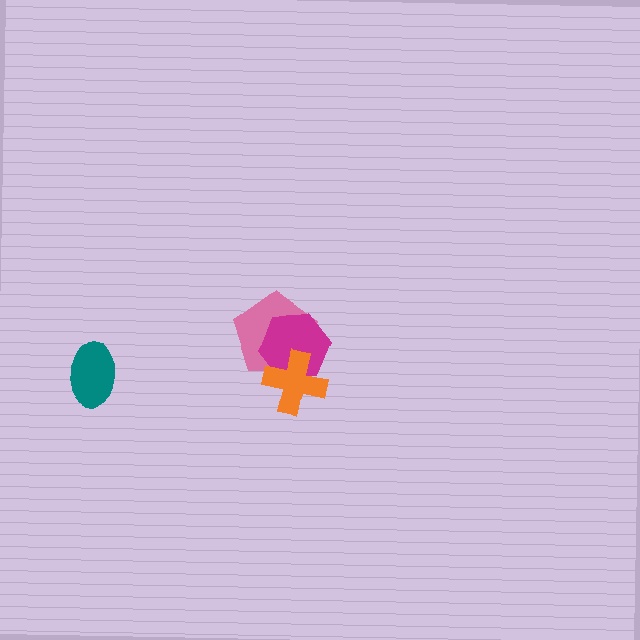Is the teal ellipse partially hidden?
No, no other shape covers it.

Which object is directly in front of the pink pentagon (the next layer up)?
The magenta hexagon is directly in front of the pink pentagon.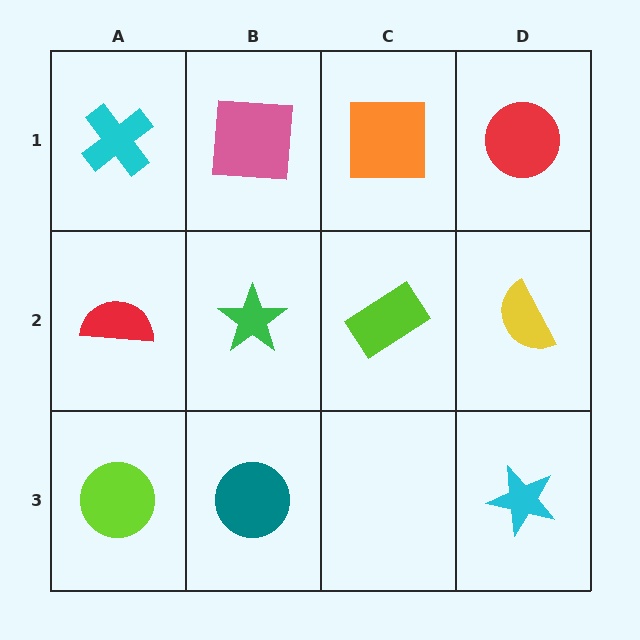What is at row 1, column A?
A cyan cross.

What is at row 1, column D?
A red circle.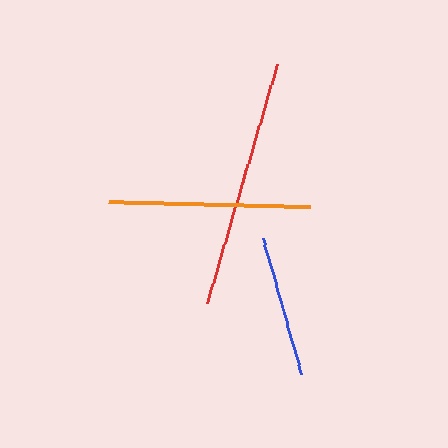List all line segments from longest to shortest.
From longest to shortest: red, orange, blue.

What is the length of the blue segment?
The blue segment is approximately 141 pixels long.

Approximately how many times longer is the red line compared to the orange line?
The red line is approximately 1.2 times the length of the orange line.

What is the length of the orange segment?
The orange segment is approximately 201 pixels long.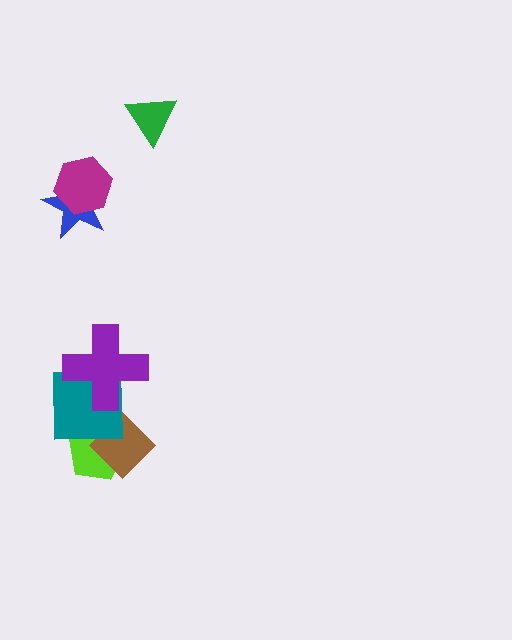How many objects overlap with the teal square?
3 objects overlap with the teal square.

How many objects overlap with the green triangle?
0 objects overlap with the green triangle.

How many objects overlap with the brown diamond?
2 objects overlap with the brown diamond.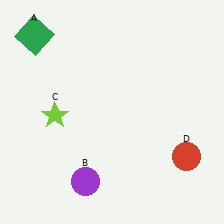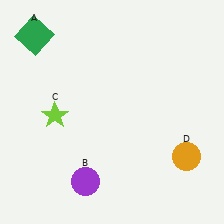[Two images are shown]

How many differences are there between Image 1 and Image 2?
There is 1 difference between the two images.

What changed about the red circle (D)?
In Image 1, D is red. In Image 2, it changed to orange.